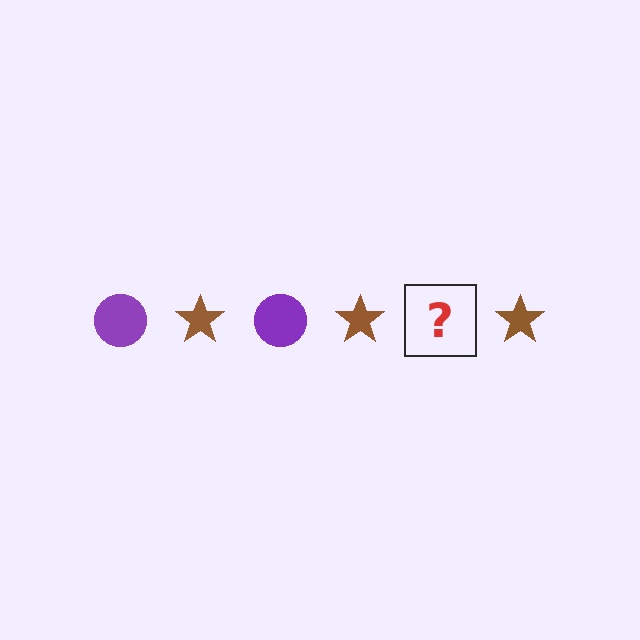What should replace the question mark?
The question mark should be replaced with a purple circle.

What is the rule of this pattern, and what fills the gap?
The rule is that the pattern alternates between purple circle and brown star. The gap should be filled with a purple circle.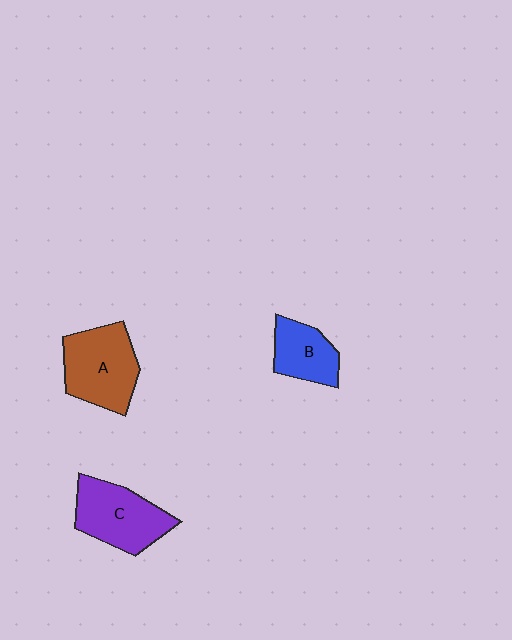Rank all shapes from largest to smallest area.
From largest to smallest: A (brown), C (purple), B (blue).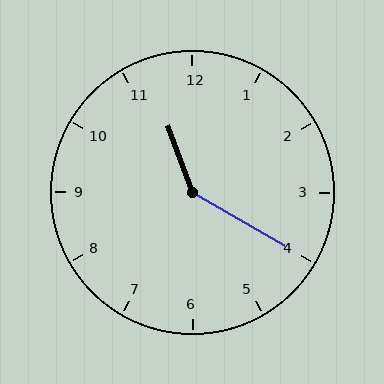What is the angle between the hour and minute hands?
Approximately 140 degrees.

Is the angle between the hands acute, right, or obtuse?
It is obtuse.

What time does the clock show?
11:20.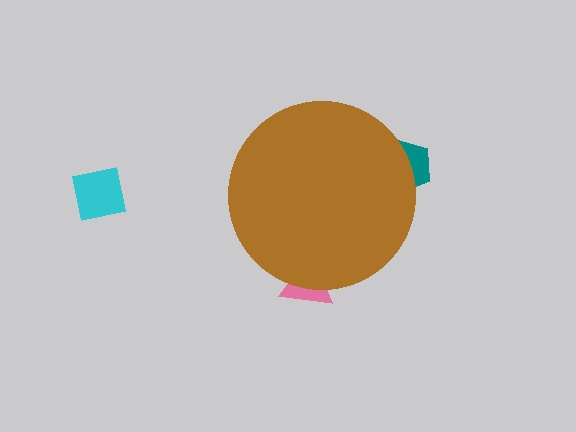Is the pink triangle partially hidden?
Yes, the pink triangle is partially hidden behind the brown circle.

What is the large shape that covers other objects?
A brown circle.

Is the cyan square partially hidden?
No, the cyan square is fully visible.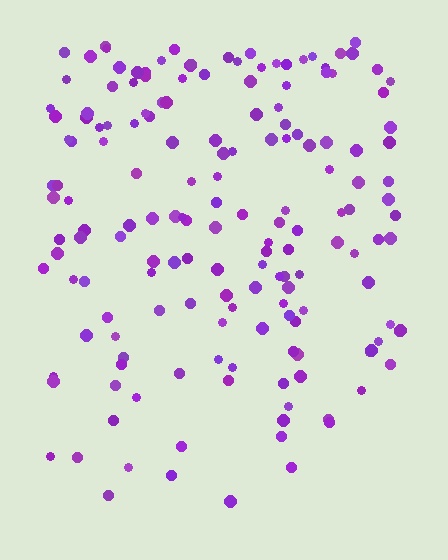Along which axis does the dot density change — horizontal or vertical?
Vertical.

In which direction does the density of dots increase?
From bottom to top, with the top side densest.